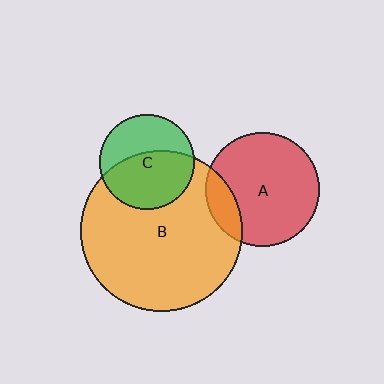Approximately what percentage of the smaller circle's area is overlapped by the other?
Approximately 15%.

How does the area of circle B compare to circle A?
Approximately 2.0 times.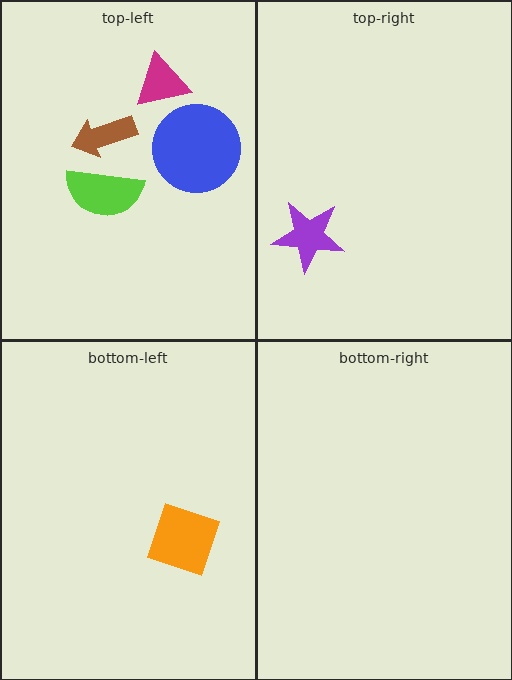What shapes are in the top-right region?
The purple star.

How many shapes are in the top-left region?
4.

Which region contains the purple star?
The top-right region.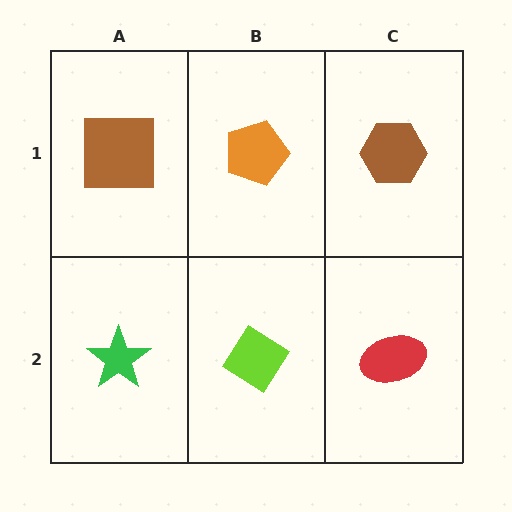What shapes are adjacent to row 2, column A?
A brown square (row 1, column A), a lime diamond (row 2, column B).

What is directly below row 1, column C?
A red ellipse.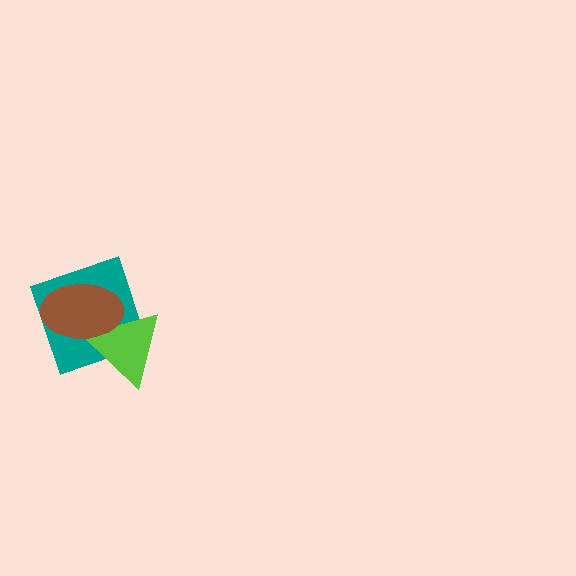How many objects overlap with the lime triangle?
2 objects overlap with the lime triangle.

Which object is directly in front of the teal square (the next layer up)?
The lime triangle is directly in front of the teal square.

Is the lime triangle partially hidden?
Yes, it is partially covered by another shape.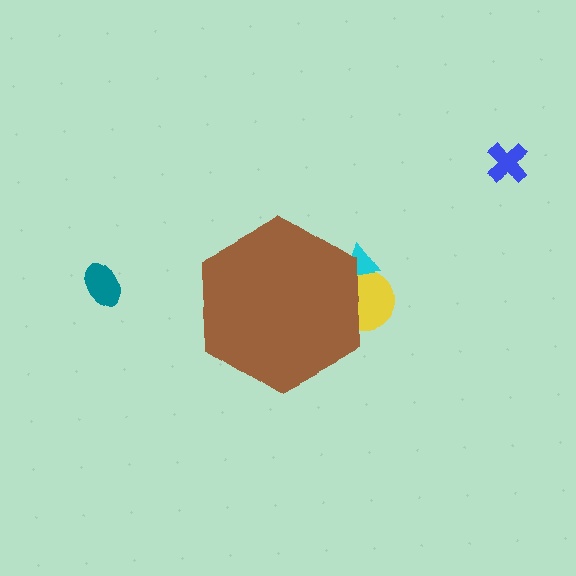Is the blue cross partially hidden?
No, the blue cross is fully visible.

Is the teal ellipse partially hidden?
No, the teal ellipse is fully visible.